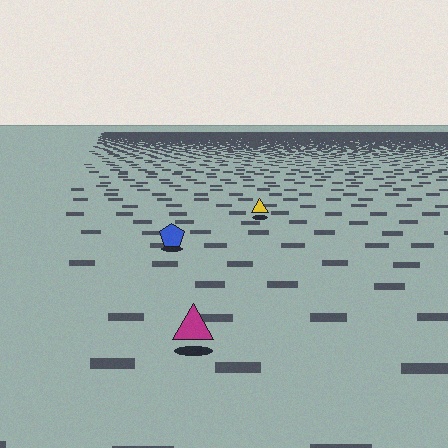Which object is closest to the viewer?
The magenta triangle is closest. The texture marks near it are larger and more spread out.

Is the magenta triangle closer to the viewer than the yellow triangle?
Yes. The magenta triangle is closer — you can tell from the texture gradient: the ground texture is coarser near it.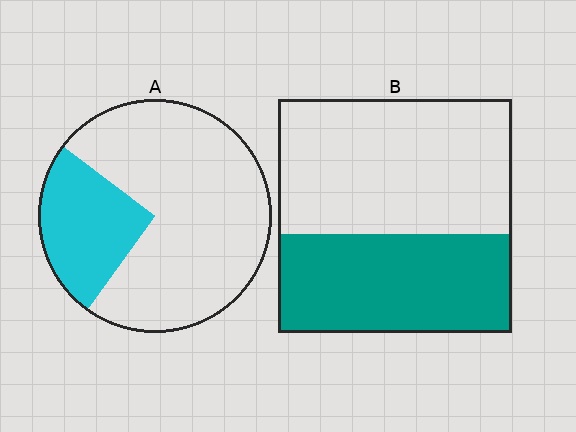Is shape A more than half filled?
No.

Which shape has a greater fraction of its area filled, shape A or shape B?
Shape B.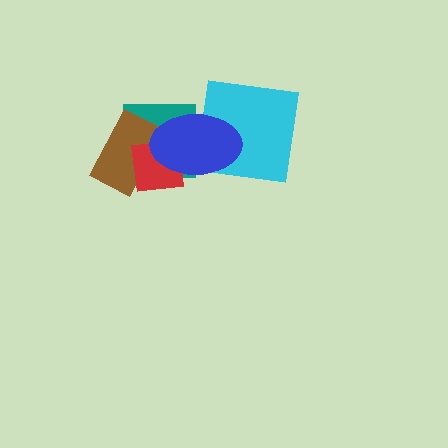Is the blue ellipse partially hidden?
No, no other shape covers it.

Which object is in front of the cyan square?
The blue ellipse is in front of the cyan square.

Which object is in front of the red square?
The blue ellipse is in front of the red square.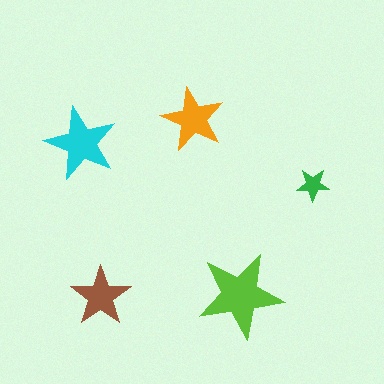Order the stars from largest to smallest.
the lime one, the cyan one, the orange one, the brown one, the green one.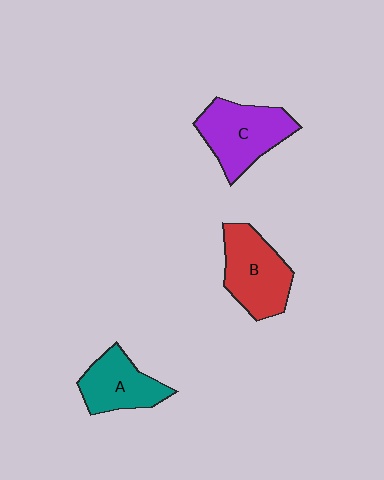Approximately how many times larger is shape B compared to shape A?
Approximately 1.3 times.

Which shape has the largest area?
Shape C (purple).